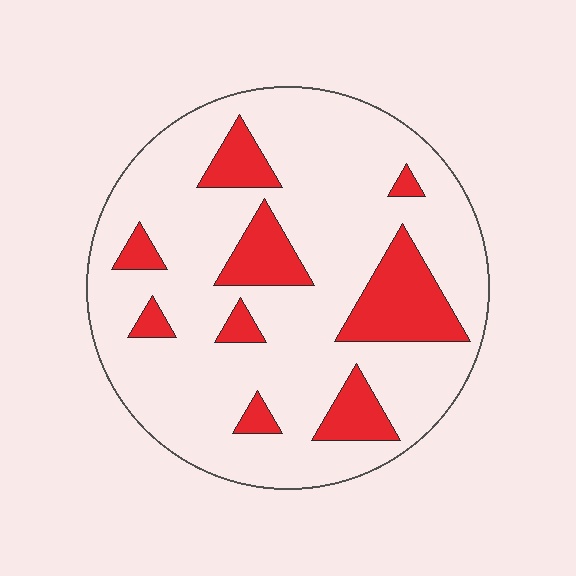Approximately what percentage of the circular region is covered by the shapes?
Approximately 20%.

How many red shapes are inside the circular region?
9.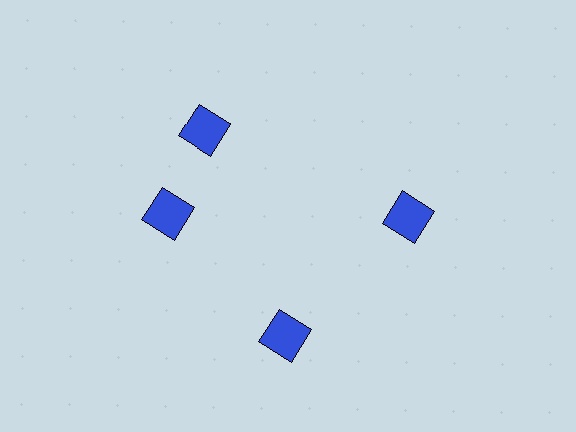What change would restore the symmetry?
The symmetry would be restored by rotating it back into even spacing with its neighbors so that all 4 squares sit at equal angles and equal distance from the center.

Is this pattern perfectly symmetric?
No. The 4 blue squares are arranged in a ring, but one element near the 12 o'clock position is rotated out of alignment along the ring, breaking the 4-fold rotational symmetry.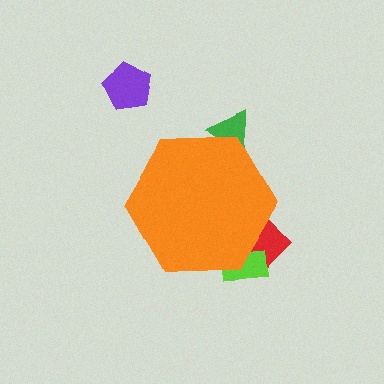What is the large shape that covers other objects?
An orange hexagon.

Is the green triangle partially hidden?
Yes, the green triangle is partially hidden behind the orange hexagon.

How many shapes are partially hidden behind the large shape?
3 shapes are partially hidden.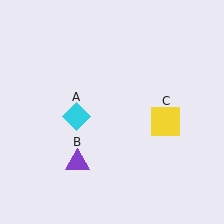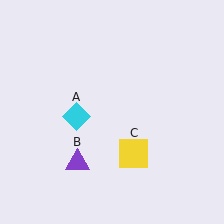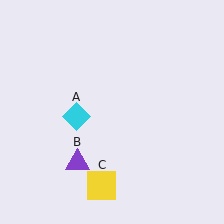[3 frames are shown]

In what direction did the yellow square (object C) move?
The yellow square (object C) moved down and to the left.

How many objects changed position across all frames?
1 object changed position: yellow square (object C).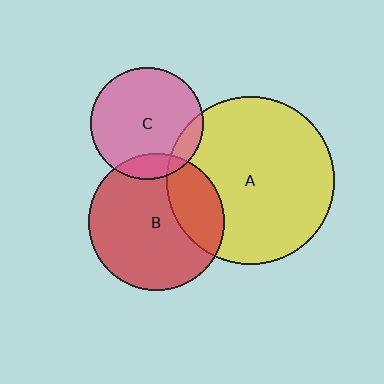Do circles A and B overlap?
Yes.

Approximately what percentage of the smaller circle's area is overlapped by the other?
Approximately 25%.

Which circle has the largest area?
Circle A (yellow).